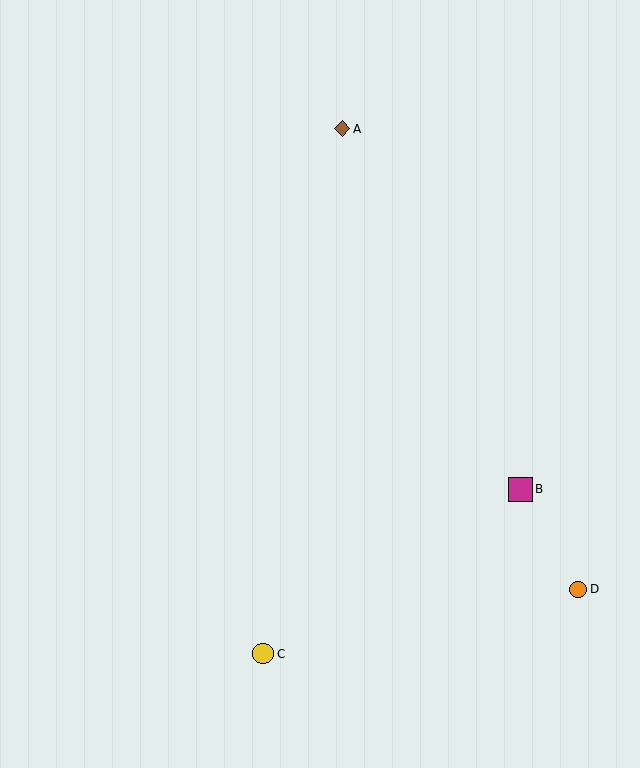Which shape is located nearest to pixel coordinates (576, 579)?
The orange circle (labeled D) at (578, 589) is nearest to that location.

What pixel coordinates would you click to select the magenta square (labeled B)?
Click at (521, 489) to select the magenta square B.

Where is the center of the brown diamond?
The center of the brown diamond is at (342, 129).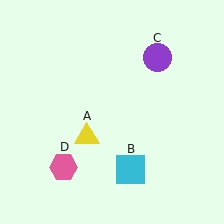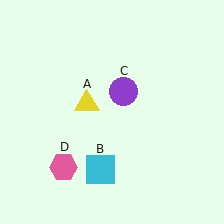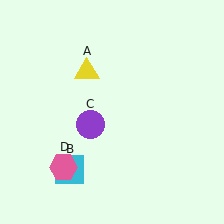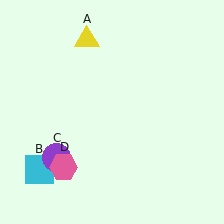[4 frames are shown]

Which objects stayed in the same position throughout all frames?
Pink hexagon (object D) remained stationary.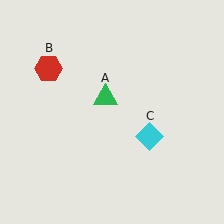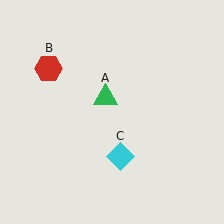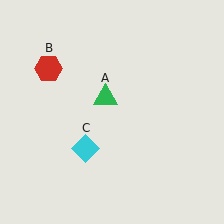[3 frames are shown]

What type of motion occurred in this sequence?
The cyan diamond (object C) rotated clockwise around the center of the scene.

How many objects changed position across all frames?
1 object changed position: cyan diamond (object C).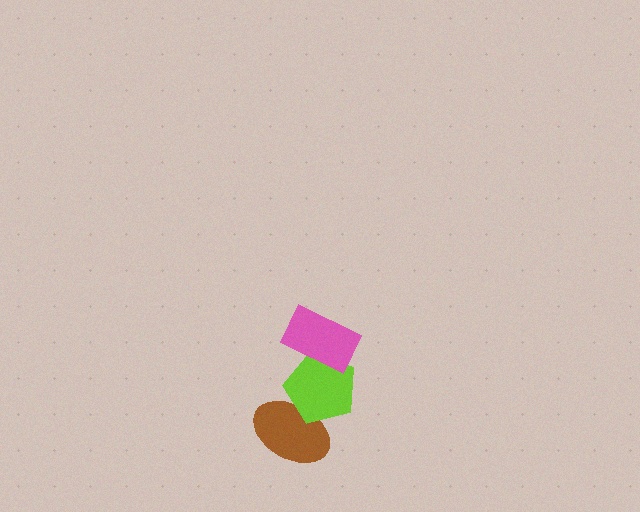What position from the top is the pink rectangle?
The pink rectangle is 1st from the top.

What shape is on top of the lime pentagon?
The pink rectangle is on top of the lime pentagon.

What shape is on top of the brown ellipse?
The lime pentagon is on top of the brown ellipse.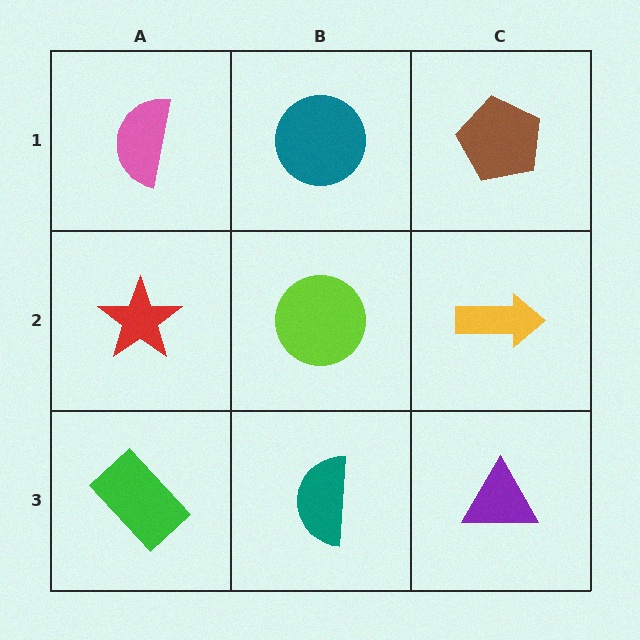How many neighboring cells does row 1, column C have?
2.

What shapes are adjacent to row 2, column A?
A pink semicircle (row 1, column A), a green rectangle (row 3, column A), a lime circle (row 2, column B).